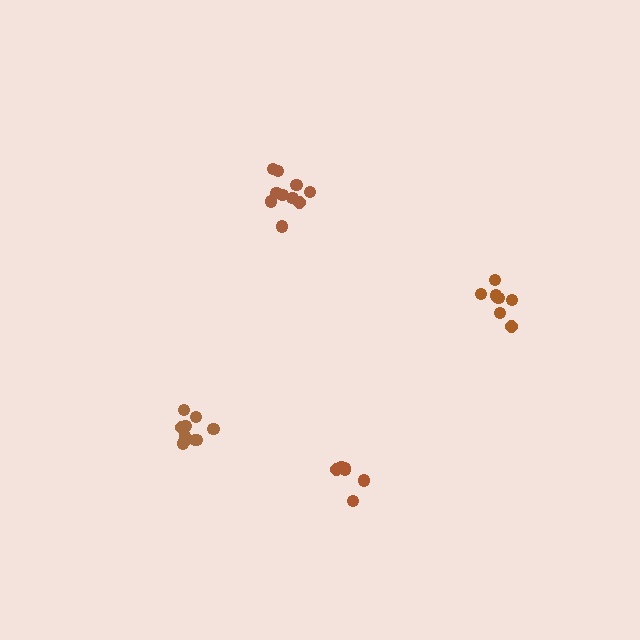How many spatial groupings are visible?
There are 4 spatial groupings.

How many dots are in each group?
Group 1: 10 dots, Group 2: 10 dots, Group 3: 6 dots, Group 4: 7 dots (33 total).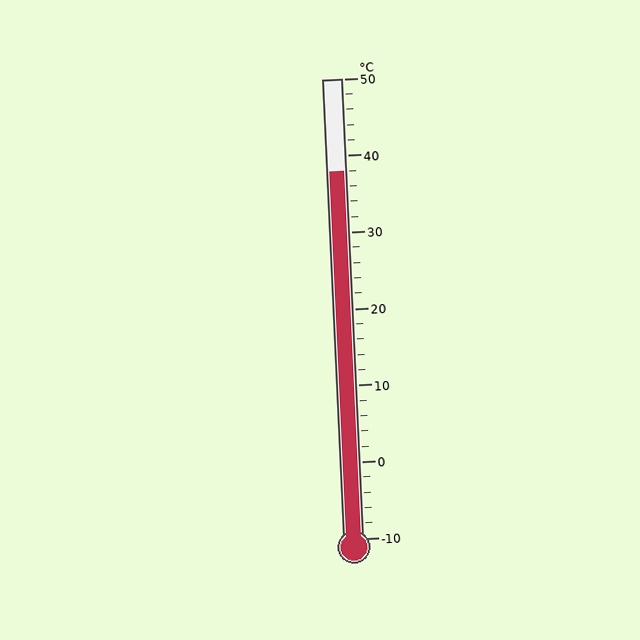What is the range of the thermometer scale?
The thermometer scale ranges from -10°C to 50°C.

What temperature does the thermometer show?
The thermometer shows approximately 38°C.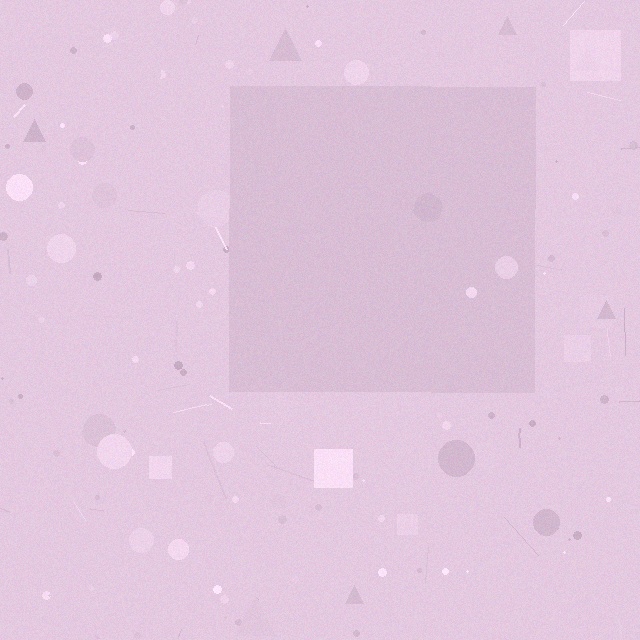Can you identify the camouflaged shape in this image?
The camouflaged shape is a square.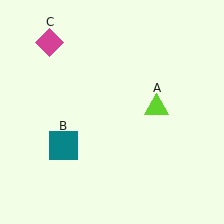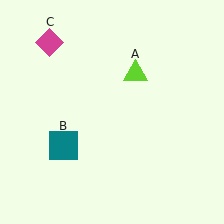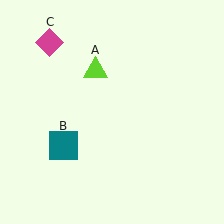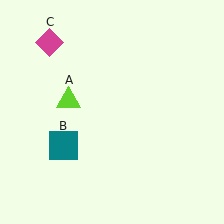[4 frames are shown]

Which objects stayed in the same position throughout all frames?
Teal square (object B) and magenta diamond (object C) remained stationary.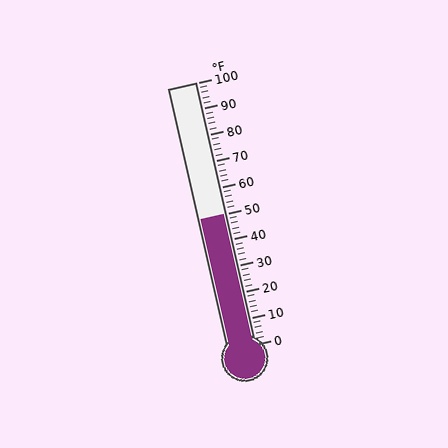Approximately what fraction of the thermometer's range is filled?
The thermometer is filled to approximately 50% of its range.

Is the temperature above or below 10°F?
The temperature is above 10°F.